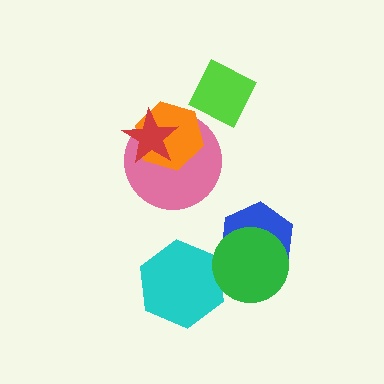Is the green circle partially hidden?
No, no other shape covers it.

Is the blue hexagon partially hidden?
Yes, it is partially covered by another shape.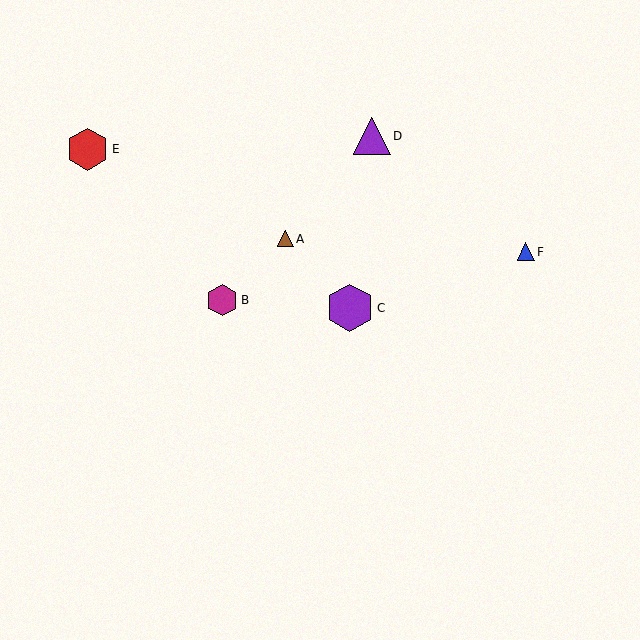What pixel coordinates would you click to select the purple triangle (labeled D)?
Click at (372, 136) to select the purple triangle D.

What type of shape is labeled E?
Shape E is a red hexagon.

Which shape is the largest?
The purple hexagon (labeled C) is the largest.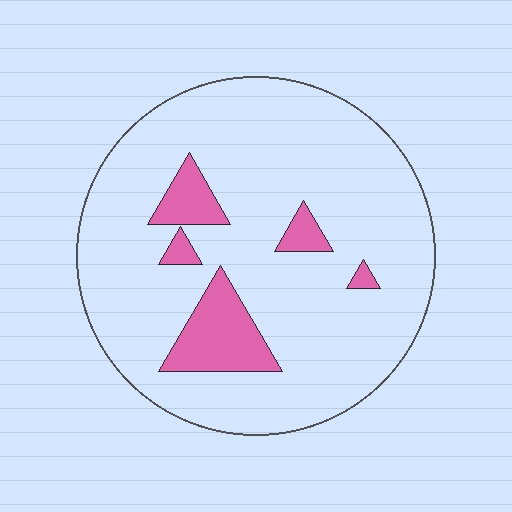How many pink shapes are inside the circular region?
5.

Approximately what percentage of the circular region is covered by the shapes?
Approximately 15%.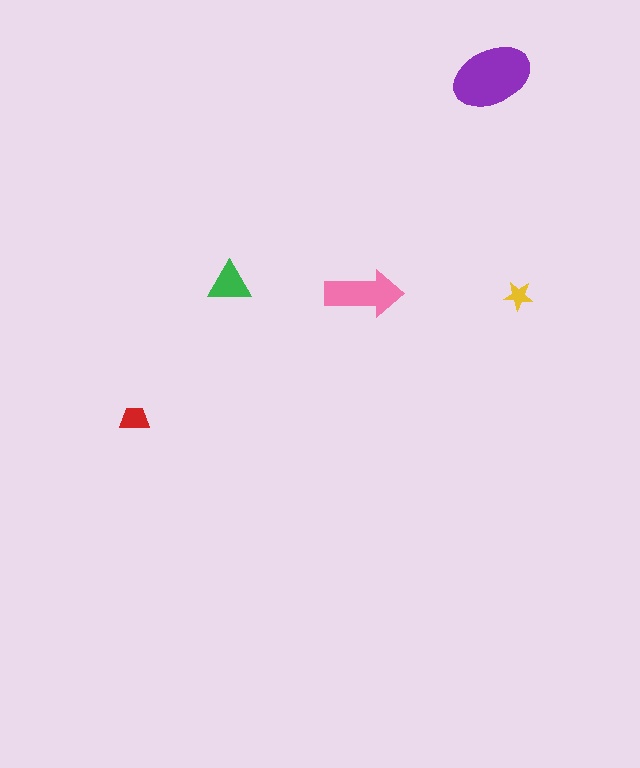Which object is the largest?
The purple ellipse.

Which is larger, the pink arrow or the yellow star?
The pink arrow.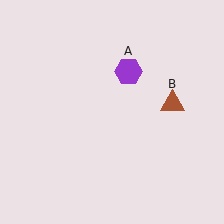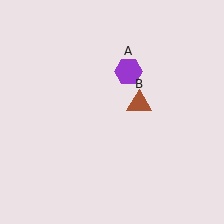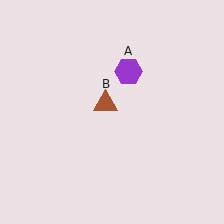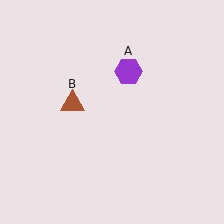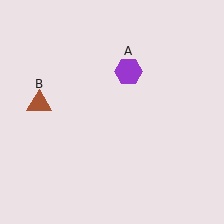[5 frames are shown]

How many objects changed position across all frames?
1 object changed position: brown triangle (object B).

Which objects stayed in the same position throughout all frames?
Purple hexagon (object A) remained stationary.